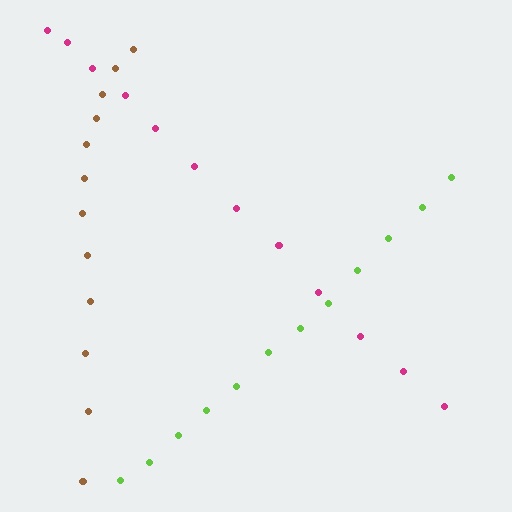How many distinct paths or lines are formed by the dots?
There are 3 distinct paths.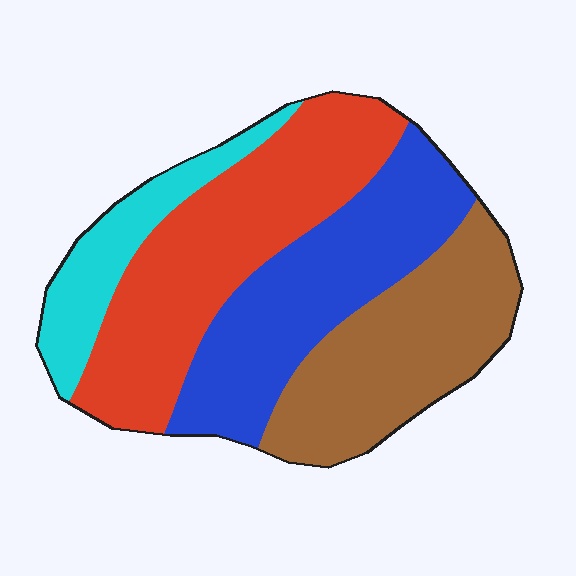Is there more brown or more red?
Red.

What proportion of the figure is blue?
Blue covers around 30% of the figure.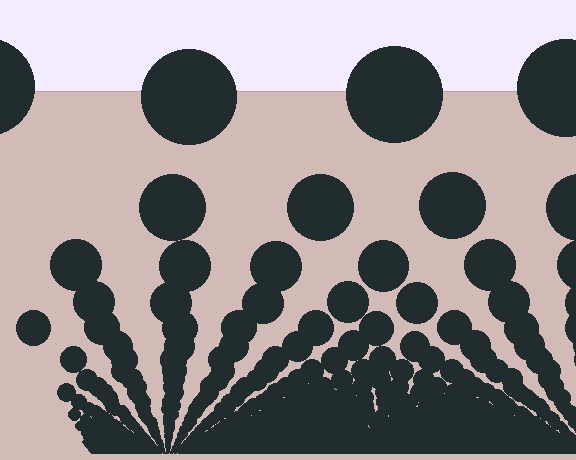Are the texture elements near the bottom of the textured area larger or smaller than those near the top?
Smaller. The gradient is inverted — elements near the bottom are smaller and denser.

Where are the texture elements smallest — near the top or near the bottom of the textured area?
Near the bottom.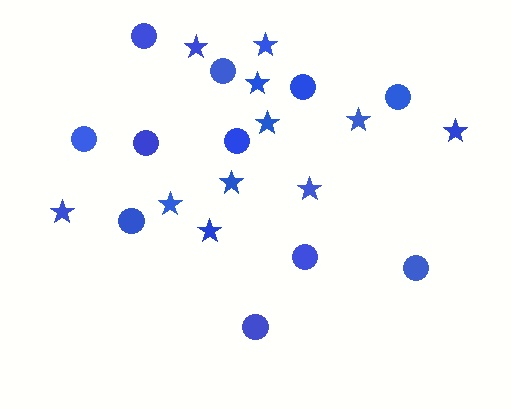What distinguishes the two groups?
There are 2 groups: one group of circles (11) and one group of stars (11).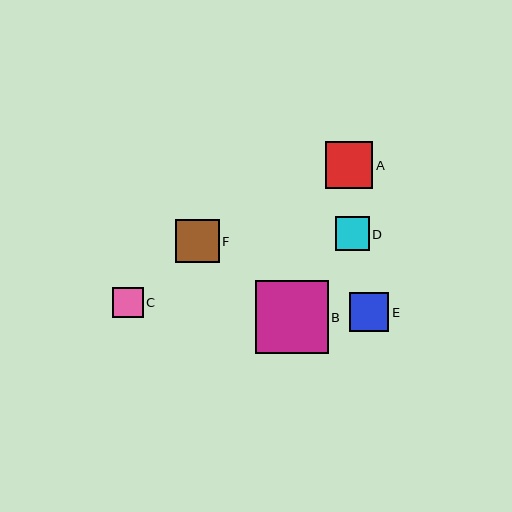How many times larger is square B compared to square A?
Square B is approximately 1.5 times the size of square A.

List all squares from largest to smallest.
From largest to smallest: B, A, F, E, D, C.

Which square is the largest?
Square B is the largest with a size of approximately 73 pixels.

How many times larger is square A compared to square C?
Square A is approximately 1.5 times the size of square C.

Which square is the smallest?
Square C is the smallest with a size of approximately 31 pixels.